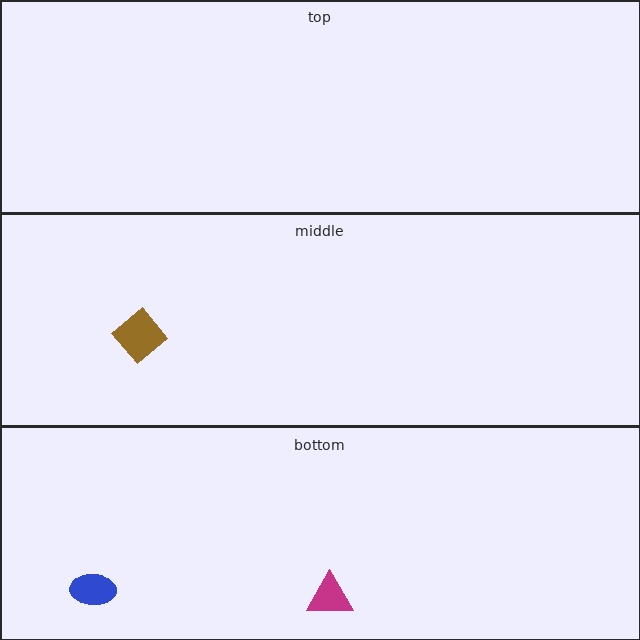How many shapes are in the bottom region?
2.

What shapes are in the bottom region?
The blue ellipse, the magenta triangle.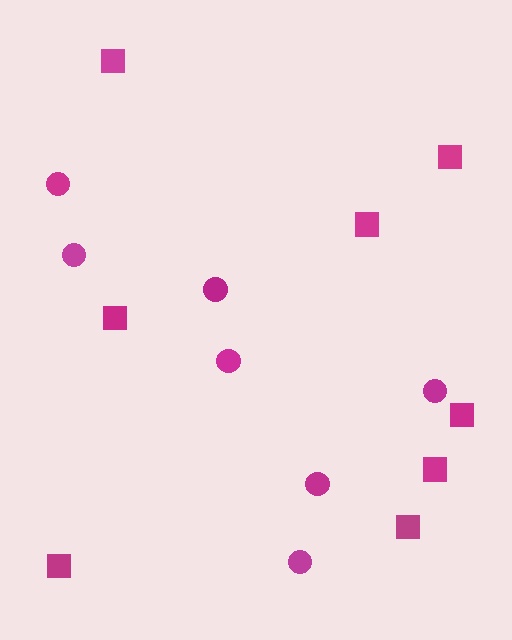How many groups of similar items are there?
There are 2 groups: one group of squares (8) and one group of circles (7).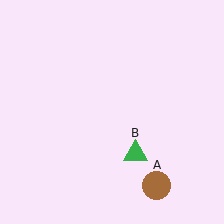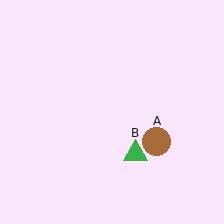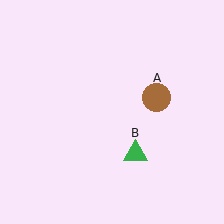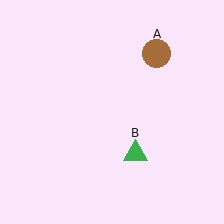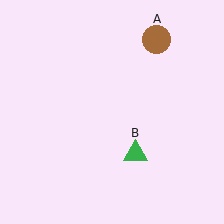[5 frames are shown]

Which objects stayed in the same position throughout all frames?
Green triangle (object B) remained stationary.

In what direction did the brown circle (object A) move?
The brown circle (object A) moved up.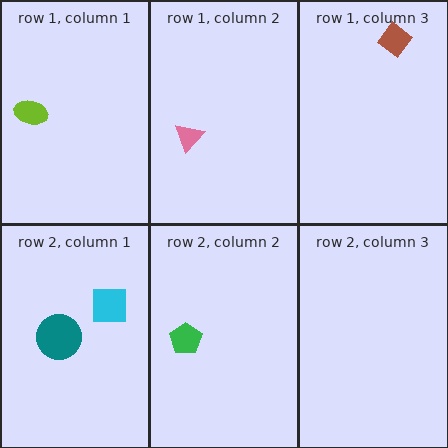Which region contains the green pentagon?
The row 2, column 2 region.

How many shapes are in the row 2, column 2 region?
1.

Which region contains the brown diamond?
The row 1, column 3 region.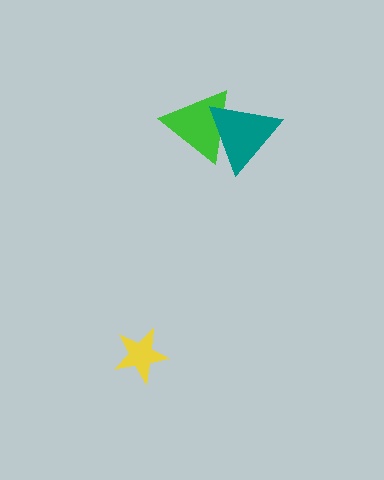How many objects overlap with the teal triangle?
1 object overlaps with the teal triangle.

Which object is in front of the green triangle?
The teal triangle is in front of the green triangle.